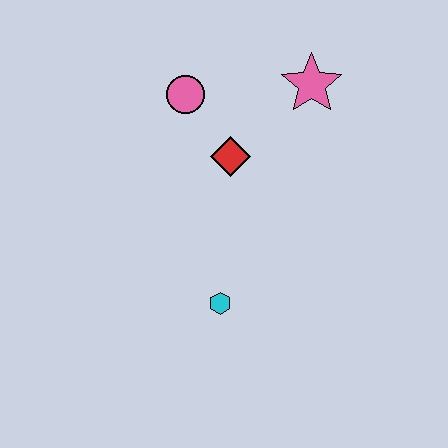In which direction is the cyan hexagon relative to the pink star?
The cyan hexagon is below the pink star.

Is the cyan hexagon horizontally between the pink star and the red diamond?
No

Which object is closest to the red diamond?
The pink circle is closest to the red diamond.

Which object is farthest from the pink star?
The cyan hexagon is farthest from the pink star.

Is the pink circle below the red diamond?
No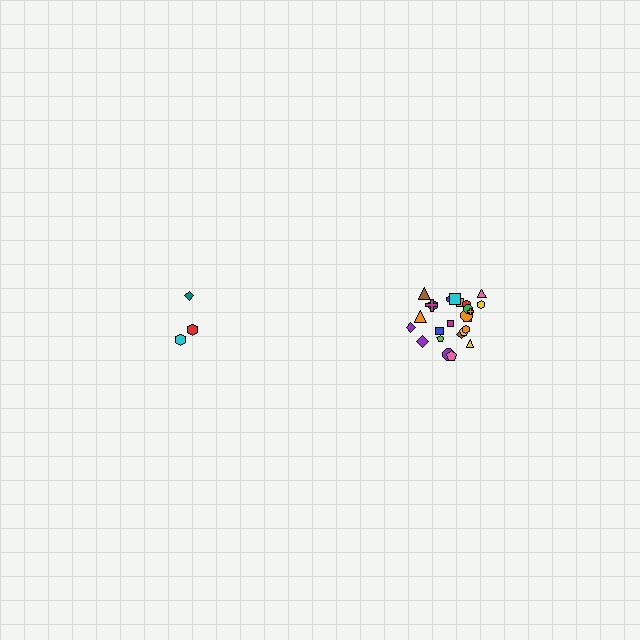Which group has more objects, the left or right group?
The right group.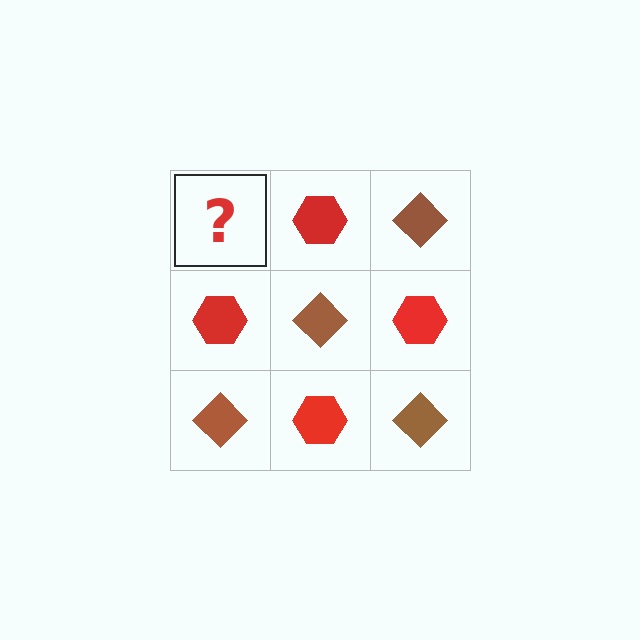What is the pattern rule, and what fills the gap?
The rule is that it alternates brown diamond and red hexagon in a checkerboard pattern. The gap should be filled with a brown diamond.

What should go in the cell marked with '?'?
The missing cell should contain a brown diamond.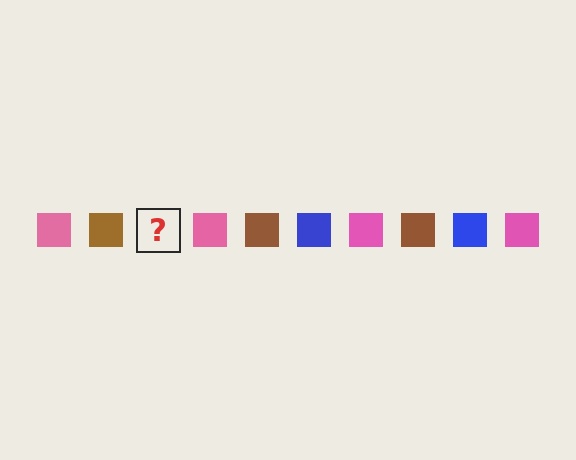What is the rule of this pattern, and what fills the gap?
The rule is that the pattern cycles through pink, brown, blue squares. The gap should be filled with a blue square.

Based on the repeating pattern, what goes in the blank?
The blank should be a blue square.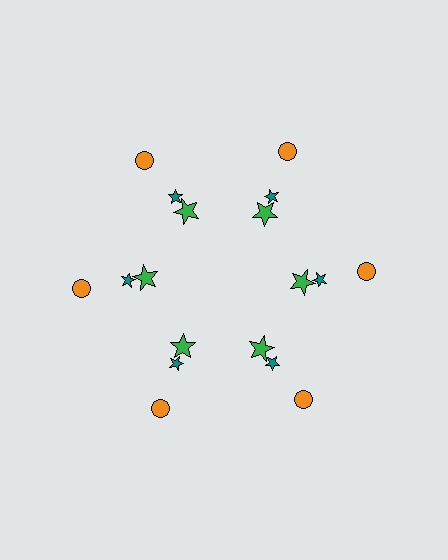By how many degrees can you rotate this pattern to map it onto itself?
The pattern maps onto itself every 60 degrees of rotation.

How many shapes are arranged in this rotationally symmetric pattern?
There are 18 shapes, arranged in 6 groups of 3.